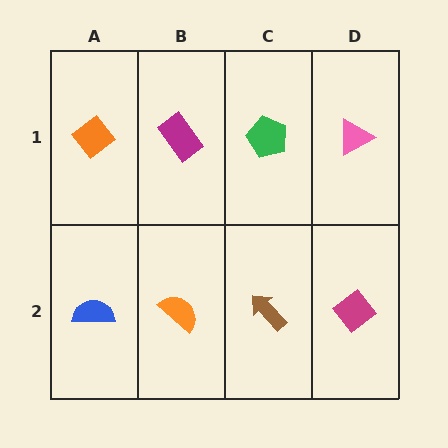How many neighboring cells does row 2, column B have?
3.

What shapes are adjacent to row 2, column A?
An orange diamond (row 1, column A), an orange semicircle (row 2, column B).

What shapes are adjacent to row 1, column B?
An orange semicircle (row 2, column B), an orange diamond (row 1, column A), a green pentagon (row 1, column C).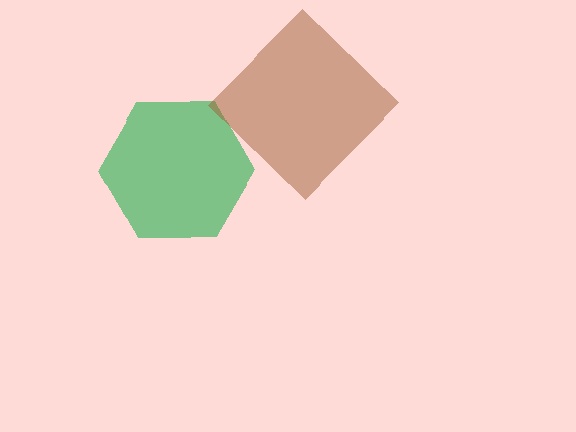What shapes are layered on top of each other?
The layered shapes are: a green hexagon, a brown diamond.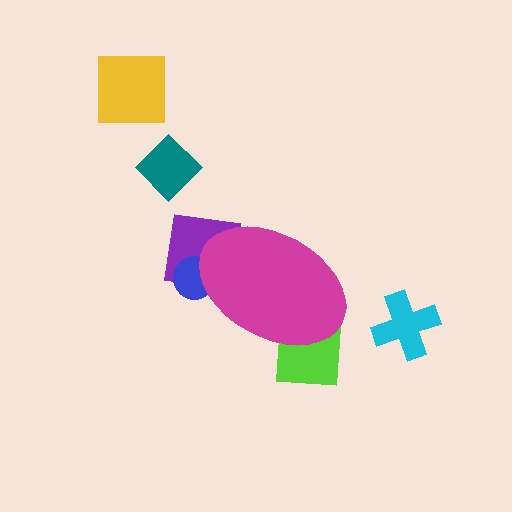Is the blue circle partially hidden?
Yes, the blue circle is partially hidden behind the magenta ellipse.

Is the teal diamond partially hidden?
No, the teal diamond is fully visible.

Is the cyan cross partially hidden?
No, the cyan cross is fully visible.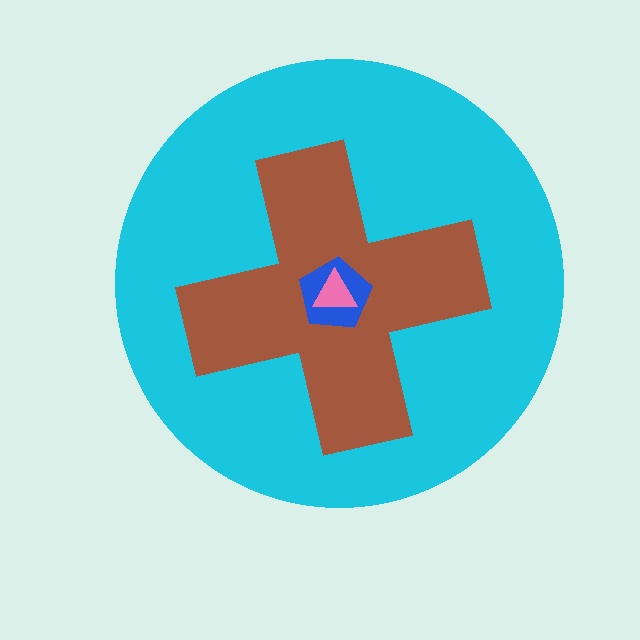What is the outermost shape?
The cyan circle.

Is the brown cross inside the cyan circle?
Yes.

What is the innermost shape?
The pink triangle.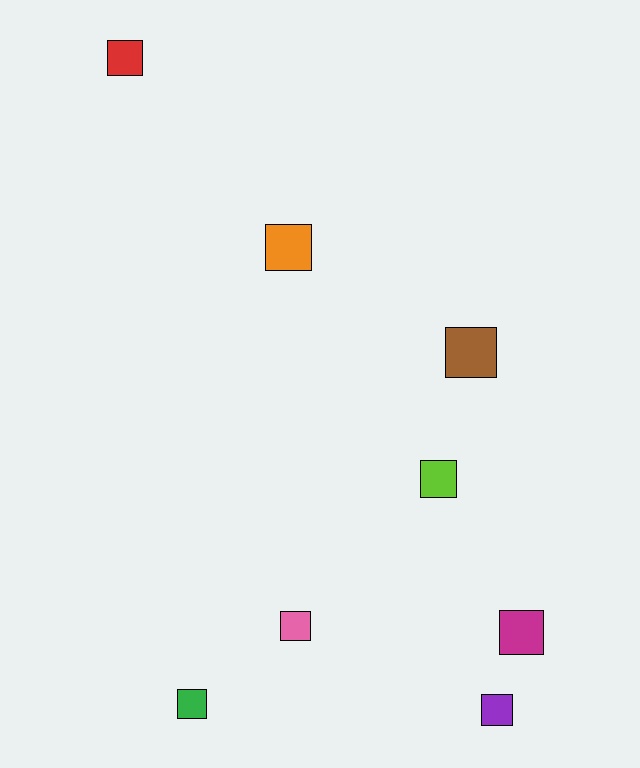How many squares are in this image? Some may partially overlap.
There are 8 squares.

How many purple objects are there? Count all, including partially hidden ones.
There is 1 purple object.